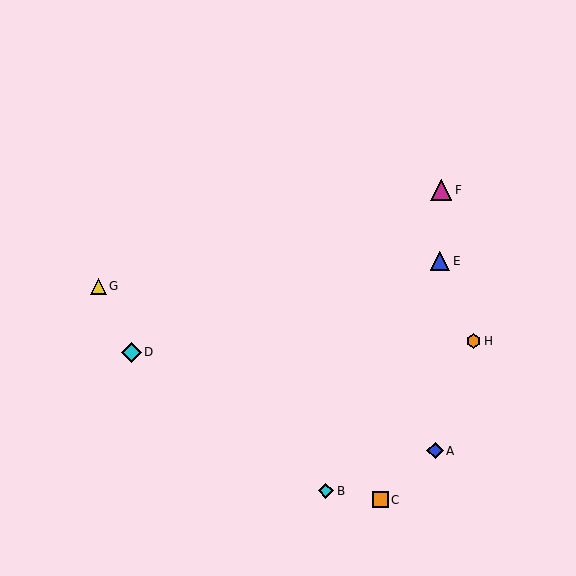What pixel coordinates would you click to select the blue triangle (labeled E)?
Click at (440, 261) to select the blue triangle E.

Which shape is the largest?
The magenta triangle (labeled F) is the largest.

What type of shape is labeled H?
Shape H is an orange hexagon.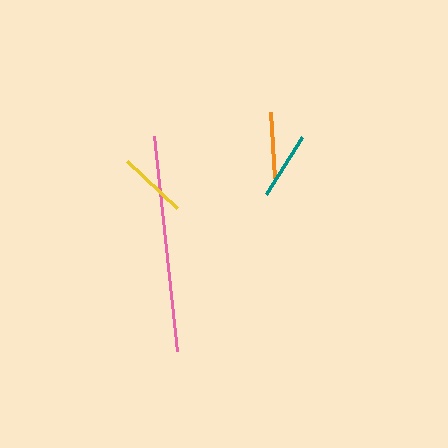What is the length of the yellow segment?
The yellow segment is approximately 69 pixels long.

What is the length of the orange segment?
The orange segment is approximately 67 pixels long.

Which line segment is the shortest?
The orange line is the shortest at approximately 67 pixels.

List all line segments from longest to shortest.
From longest to shortest: pink, yellow, teal, orange.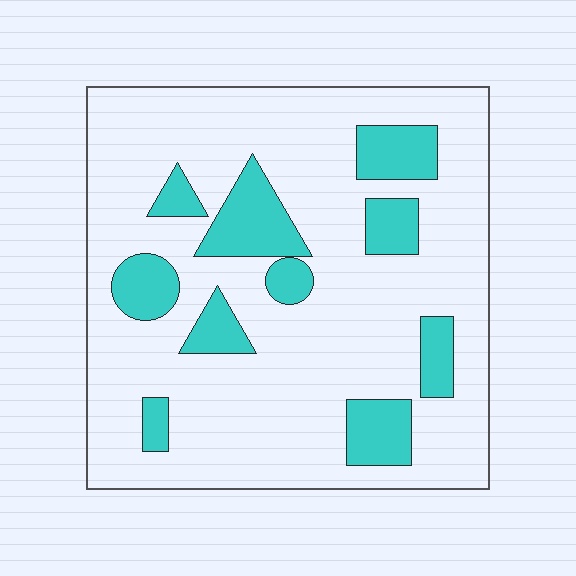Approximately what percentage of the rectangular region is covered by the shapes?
Approximately 20%.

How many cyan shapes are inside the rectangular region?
10.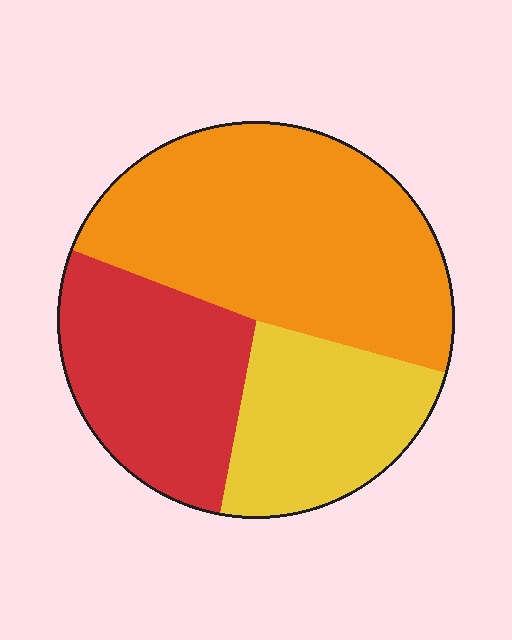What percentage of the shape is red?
Red takes up between a quarter and a half of the shape.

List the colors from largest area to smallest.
From largest to smallest: orange, red, yellow.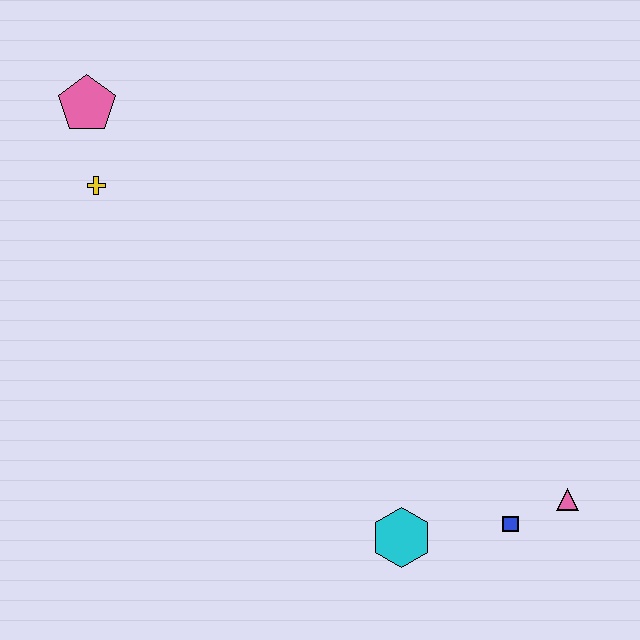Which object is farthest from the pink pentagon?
The pink triangle is farthest from the pink pentagon.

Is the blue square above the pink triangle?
No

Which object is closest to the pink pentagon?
The yellow cross is closest to the pink pentagon.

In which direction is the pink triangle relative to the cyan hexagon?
The pink triangle is to the right of the cyan hexagon.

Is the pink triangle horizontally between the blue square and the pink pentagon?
No